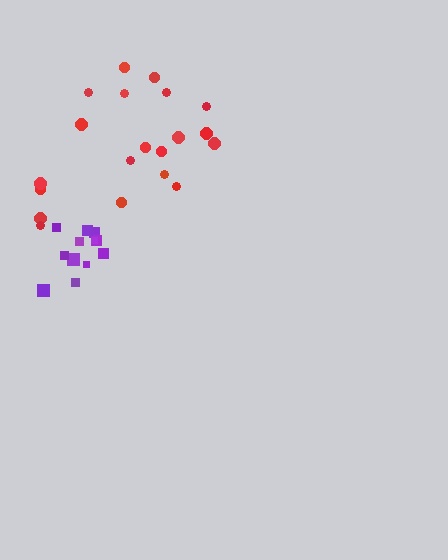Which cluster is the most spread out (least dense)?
Red.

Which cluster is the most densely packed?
Purple.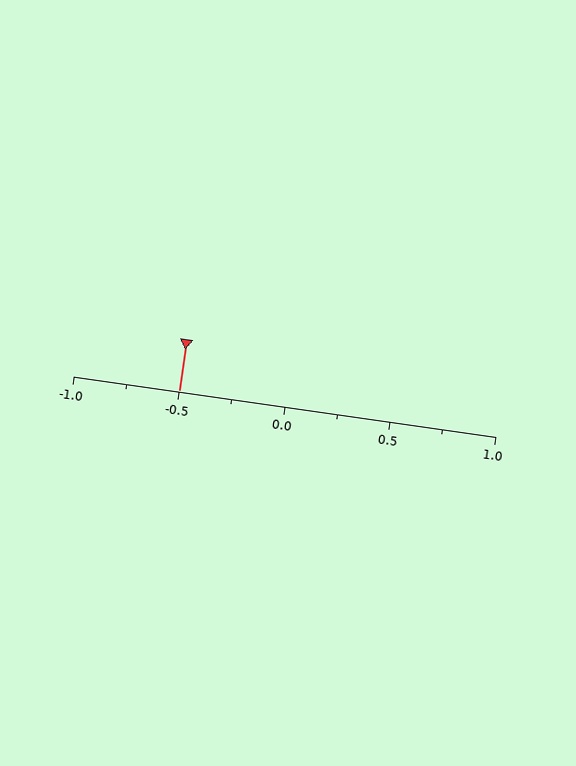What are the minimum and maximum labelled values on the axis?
The axis runs from -1.0 to 1.0.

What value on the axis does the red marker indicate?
The marker indicates approximately -0.5.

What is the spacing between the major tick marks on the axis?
The major ticks are spaced 0.5 apart.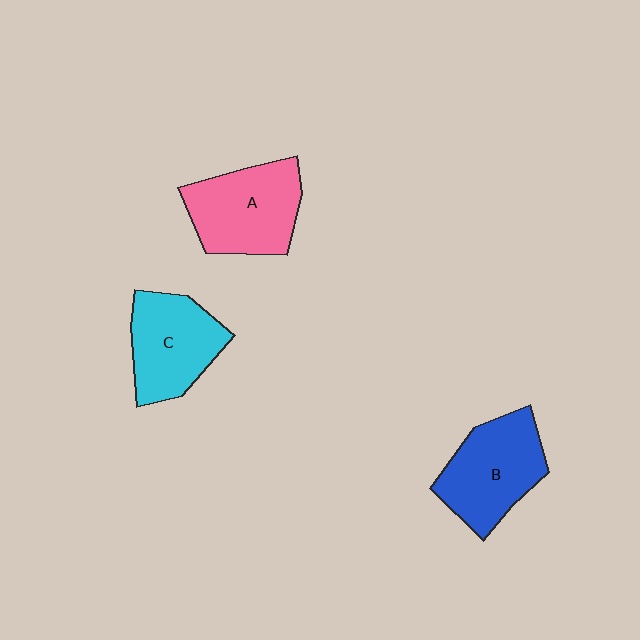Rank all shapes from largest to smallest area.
From largest to smallest: A (pink), B (blue), C (cyan).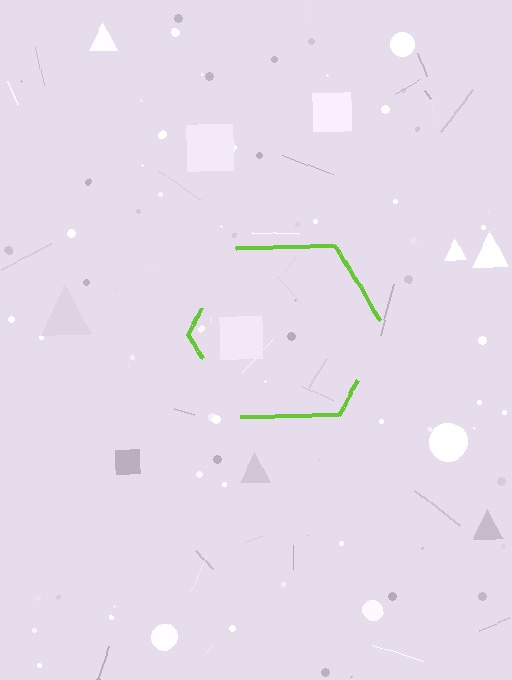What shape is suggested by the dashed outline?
The dashed outline suggests a hexagon.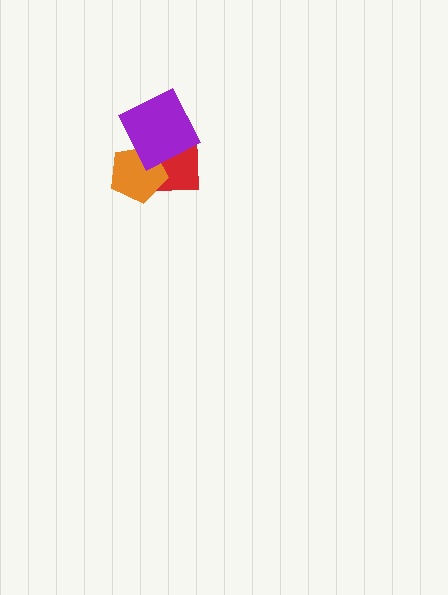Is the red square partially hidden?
Yes, it is partially covered by another shape.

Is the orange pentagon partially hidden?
Yes, it is partially covered by another shape.